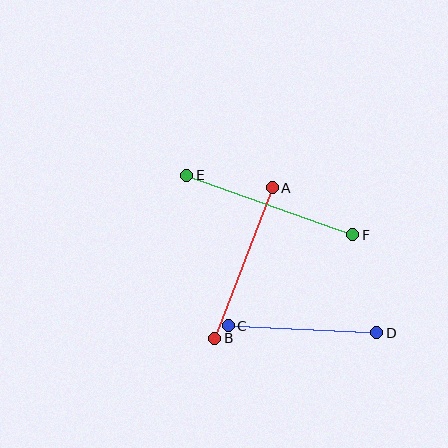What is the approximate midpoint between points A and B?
The midpoint is at approximately (244, 263) pixels.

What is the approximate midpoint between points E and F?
The midpoint is at approximately (270, 205) pixels.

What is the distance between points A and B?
The distance is approximately 161 pixels.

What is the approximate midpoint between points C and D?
The midpoint is at approximately (302, 329) pixels.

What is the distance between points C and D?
The distance is approximately 149 pixels.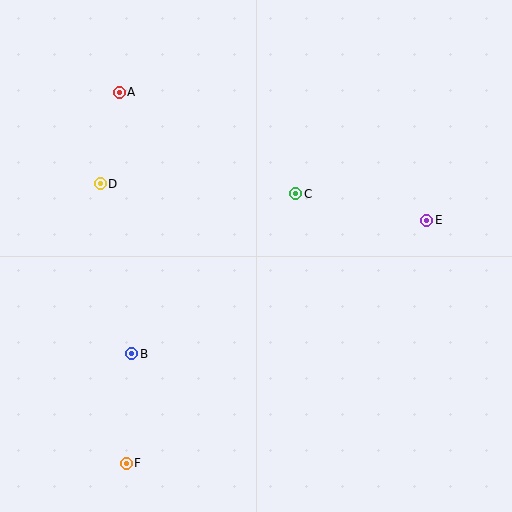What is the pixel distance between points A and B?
The distance between A and B is 262 pixels.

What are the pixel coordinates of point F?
Point F is at (126, 463).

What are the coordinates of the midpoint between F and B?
The midpoint between F and B is at (129, 408).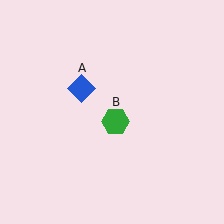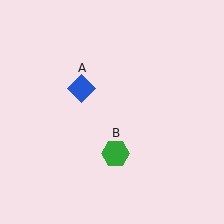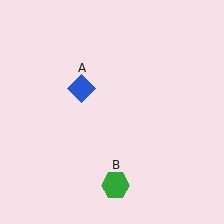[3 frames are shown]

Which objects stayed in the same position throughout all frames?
Blue diamond (object A) remained stationary.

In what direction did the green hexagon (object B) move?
The green hexagon (object B) moved down.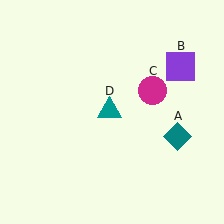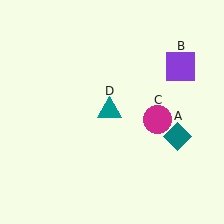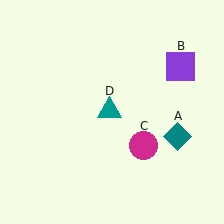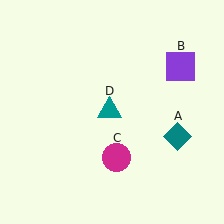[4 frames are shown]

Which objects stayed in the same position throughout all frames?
Teal diamond (object A) and purple square (object B) and teal triangle (object D) remained stationary.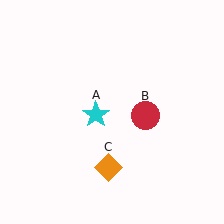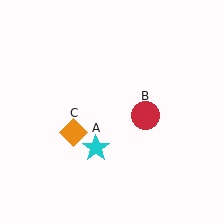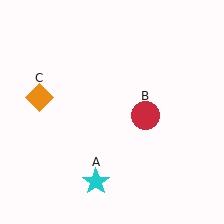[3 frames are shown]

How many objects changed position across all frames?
2 objects changed position: cyan star (object A), orange diamond (object C).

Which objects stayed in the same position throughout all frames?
Red circle (object B) remained stationary.